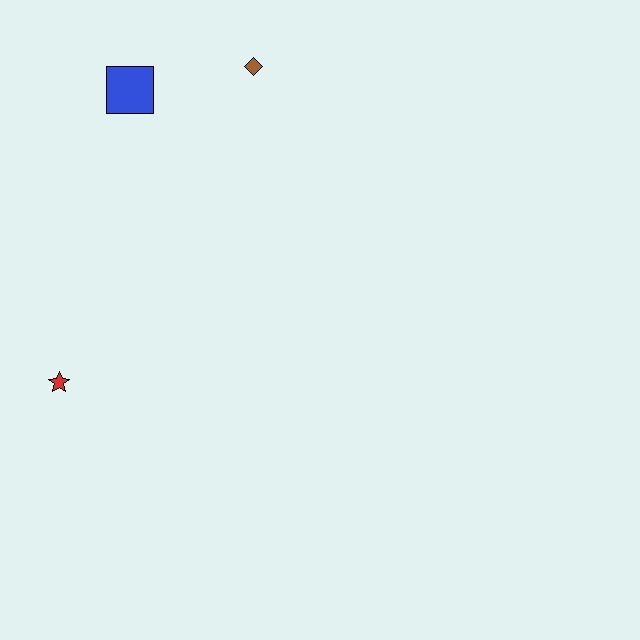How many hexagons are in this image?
There are no hexagons.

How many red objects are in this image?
There is 1 red object.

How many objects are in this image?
There are 3 objects.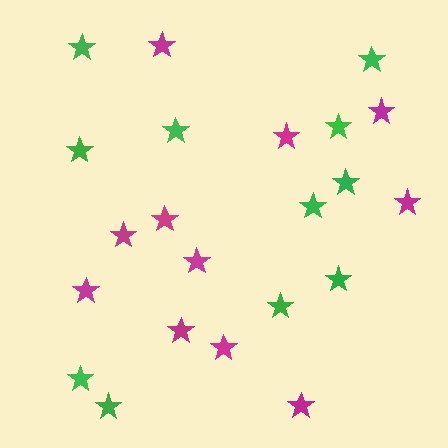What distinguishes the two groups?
There are 2 groups: one group of green stars (11) and one group of magenta stars (11).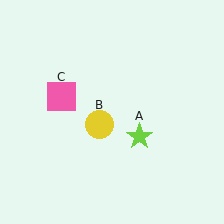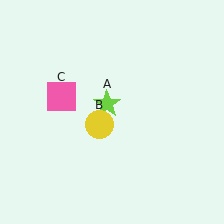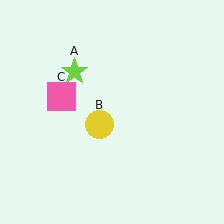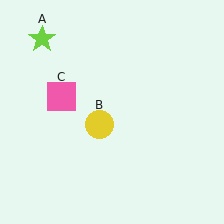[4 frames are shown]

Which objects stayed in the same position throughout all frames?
Yellow circle (object B) and pink square (object C) remained stationary.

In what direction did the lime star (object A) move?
The lime star (object A) moved up and to the left.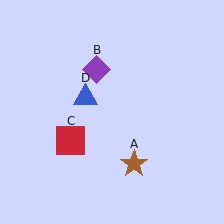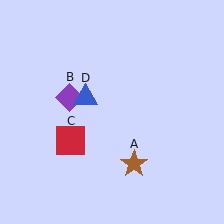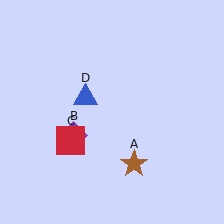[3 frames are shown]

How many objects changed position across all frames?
1 object changed position: purple diamond (object B).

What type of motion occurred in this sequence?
The purple diamond (object B) rotated counterclockwise around the center of the scene.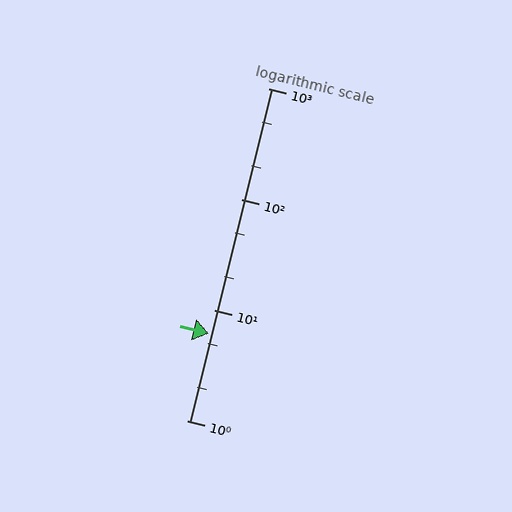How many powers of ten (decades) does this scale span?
The scale spans 3 decades, from 1 to 1000.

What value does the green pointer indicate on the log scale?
The pointer indicates approximately 6.1.